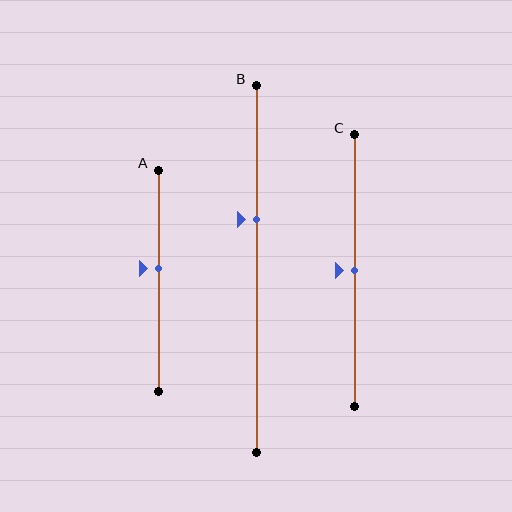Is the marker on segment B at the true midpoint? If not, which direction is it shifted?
No, the marker on segment B is shifted upward by about 13% of the segment length.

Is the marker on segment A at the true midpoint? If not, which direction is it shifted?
No, the marker on segment A is shifted upward by about 6% of the segment length.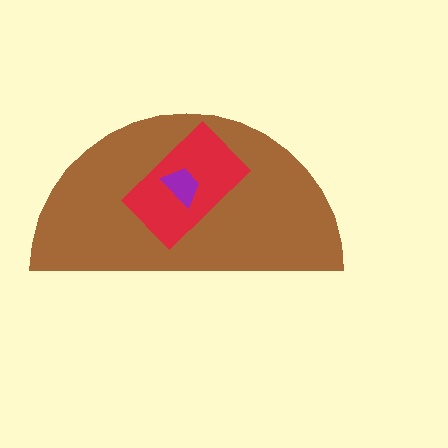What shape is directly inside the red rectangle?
The purple trapezoid.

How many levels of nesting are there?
3.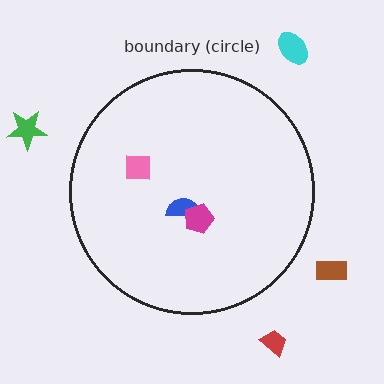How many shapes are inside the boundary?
3 inside, 4 outside.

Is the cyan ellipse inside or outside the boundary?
Outside.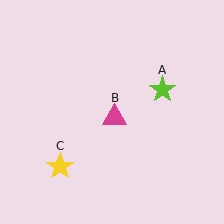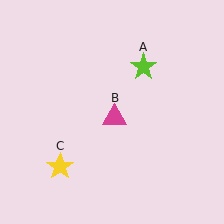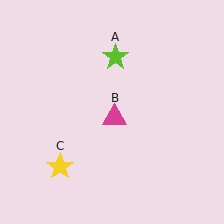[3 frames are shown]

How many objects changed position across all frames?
1 object changed position: lime star (object A).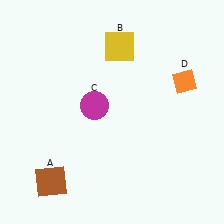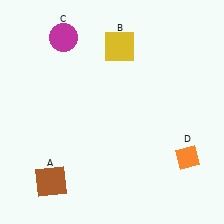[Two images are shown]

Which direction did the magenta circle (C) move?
The magenta circle (C) moved up.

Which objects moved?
The objects that moved are: the magenta circle (C), the orange diamond (D).